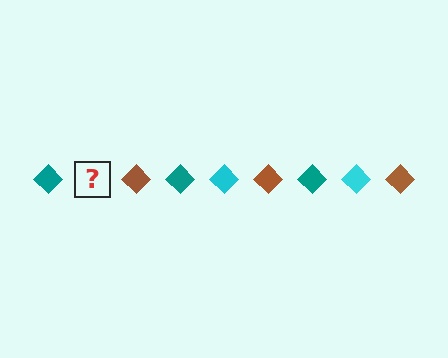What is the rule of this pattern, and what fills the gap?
The rule is that the pattern cycles through teal, cyan, brown diamonds. The gap should be filled with a cyan diamond.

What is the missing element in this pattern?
The missing element is a cyan diamond.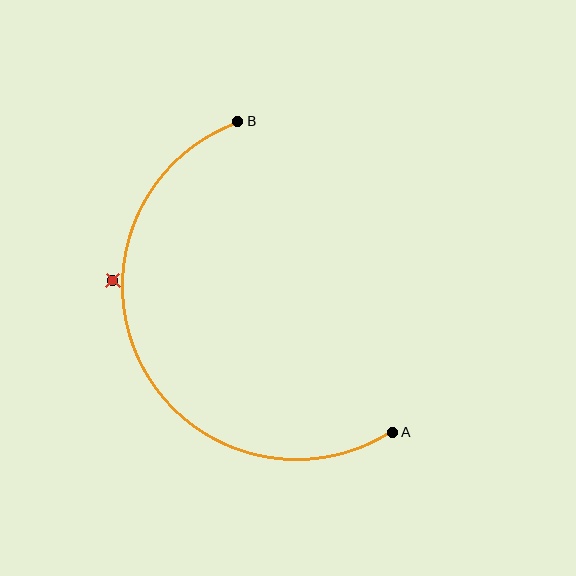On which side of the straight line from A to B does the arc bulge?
The arc bulges to the left of the straight line connecting A and B.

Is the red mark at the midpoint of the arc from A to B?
No — the red mark does not lie on the arc at all. It sits slightly outside the curve.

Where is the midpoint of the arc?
The arc midpoint is the point on the curve farthest from the straight line joining A and B. It sits to the left of that line.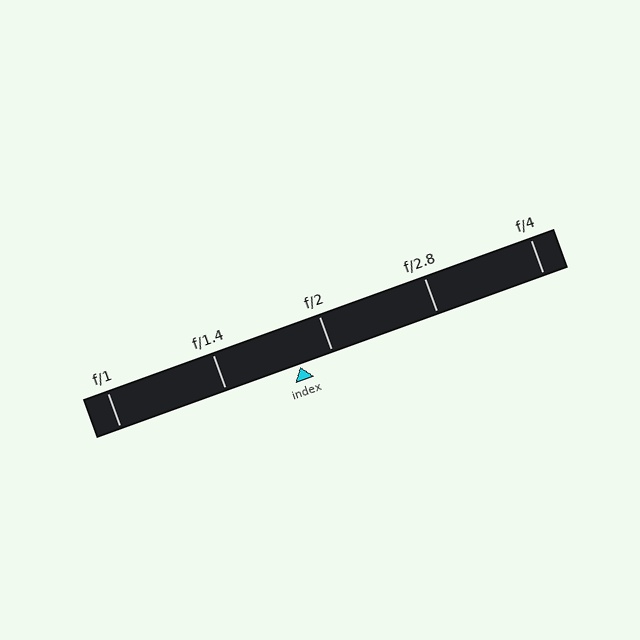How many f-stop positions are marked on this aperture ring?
There are 5 f-stop positions marked.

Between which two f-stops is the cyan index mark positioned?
The index mark is between f/1.4 and f/2.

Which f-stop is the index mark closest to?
The index mark is closest to f/2.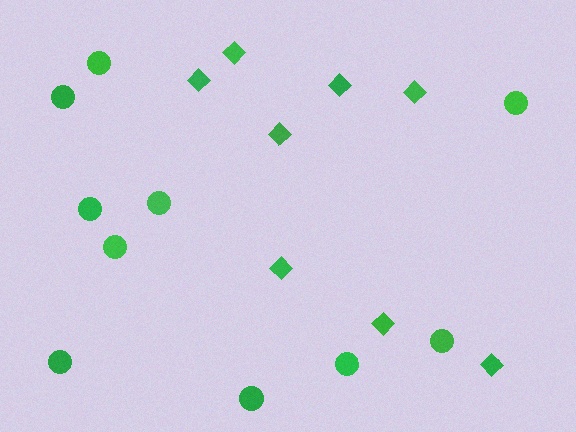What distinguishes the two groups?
There are 2 groups: one group of diamonds (8) and one group of circles (10).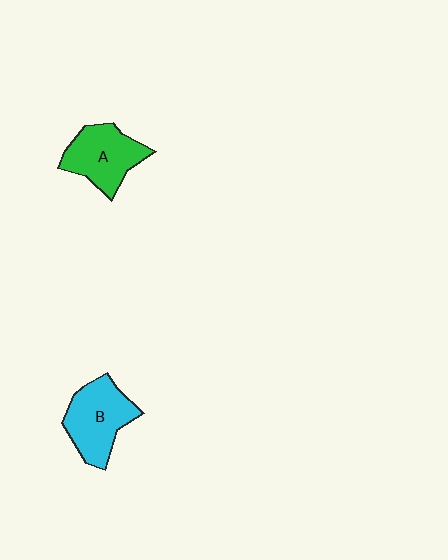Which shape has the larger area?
Shape B (cyan).